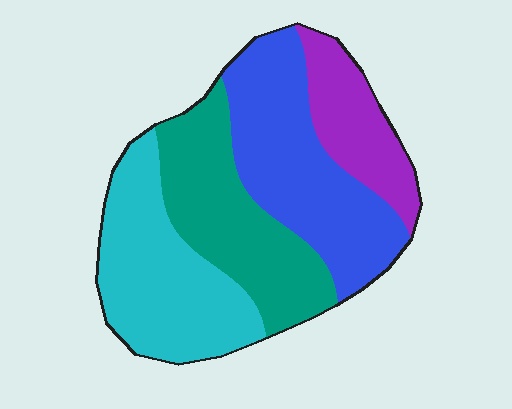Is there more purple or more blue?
Blue.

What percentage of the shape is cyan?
Cyan takes up about one quarter (1/4) of the shape.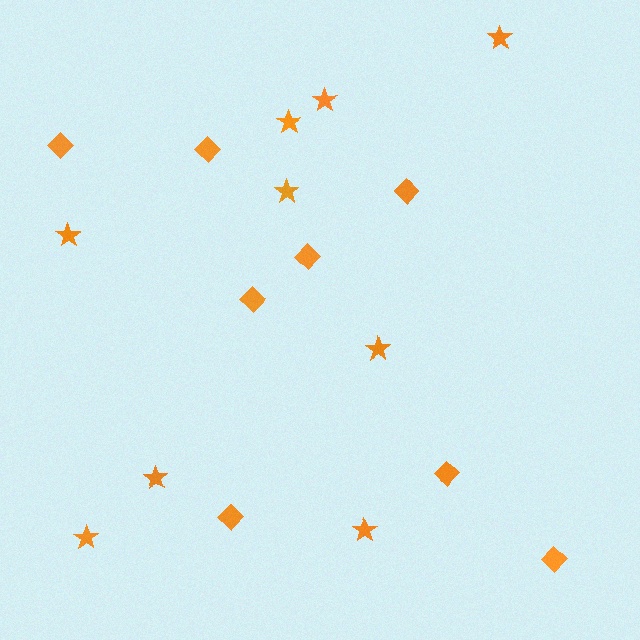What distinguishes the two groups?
There are 2 groups: one group of stars (9) and one group of diamonds (8).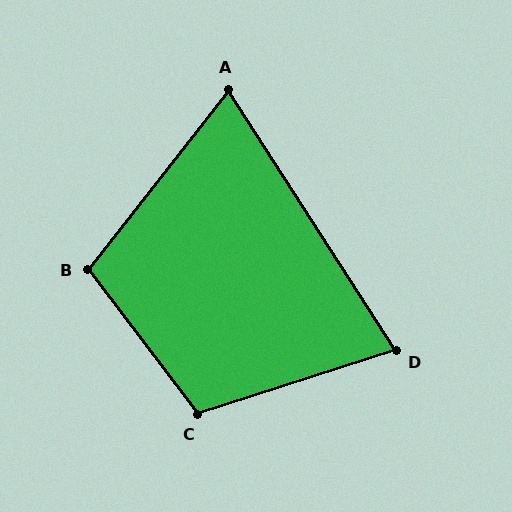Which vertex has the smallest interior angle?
A, at approximately 71 degrees.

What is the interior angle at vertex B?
Approximately 105 degrees (obtuse).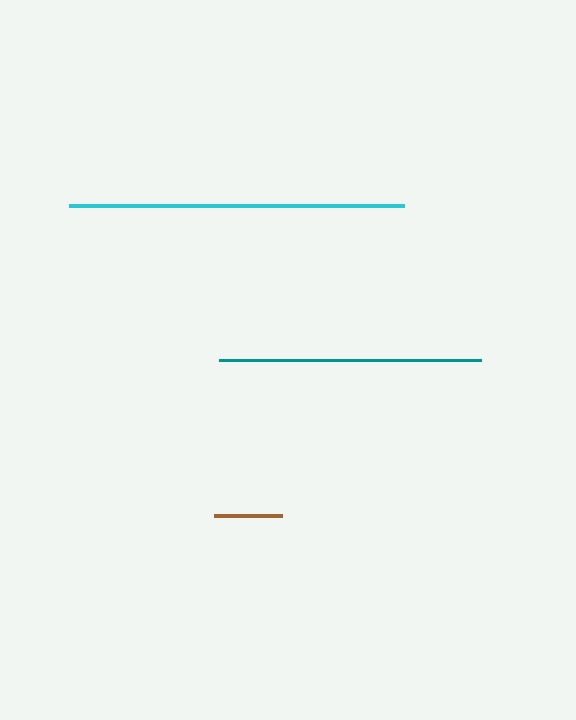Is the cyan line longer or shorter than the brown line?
The cyan line is longer than the brown line.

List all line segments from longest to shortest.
From longest to shortest: cyan, teal, brown.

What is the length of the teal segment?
The teal segment is approximately 262 pixels long.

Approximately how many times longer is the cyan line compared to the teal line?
The cyan line is approximately 1.3 times the length of the teal line.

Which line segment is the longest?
The cyan line is the longest at approximately 335 pixels.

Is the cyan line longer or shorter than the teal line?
The cyan line is longer than the teal line.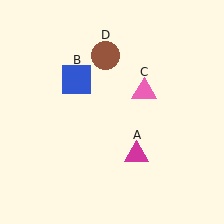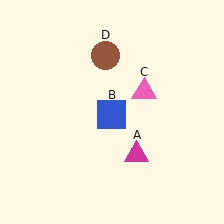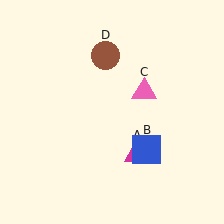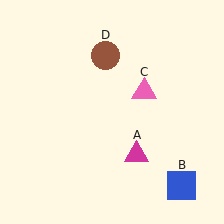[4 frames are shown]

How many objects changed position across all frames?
1 object changed position: blue square (object B).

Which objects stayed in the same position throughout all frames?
Magenta triangle (object A) and pink triangle (object C) and brown circle (object D) remained stationary.